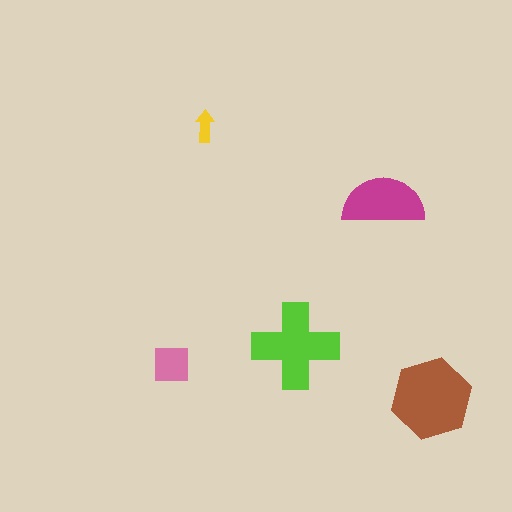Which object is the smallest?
The yellow arrow.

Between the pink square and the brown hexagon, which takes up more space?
The brown hexagon.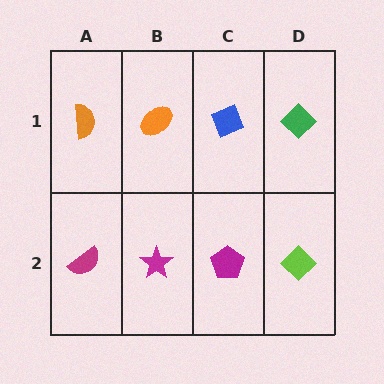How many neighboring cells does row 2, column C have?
3.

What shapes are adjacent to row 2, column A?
An orange semicircle (row 1, column A), a magenta star (row 2, column B).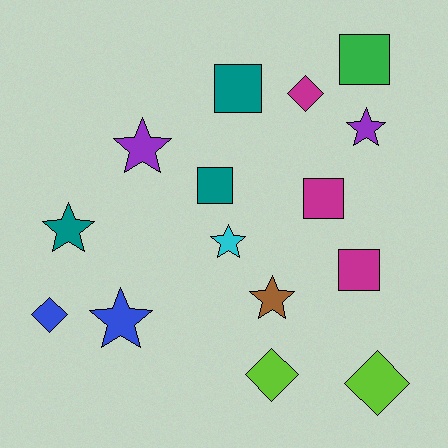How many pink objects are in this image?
There are no pink objects.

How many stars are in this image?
There are 6 stars.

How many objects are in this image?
There are 15 objects.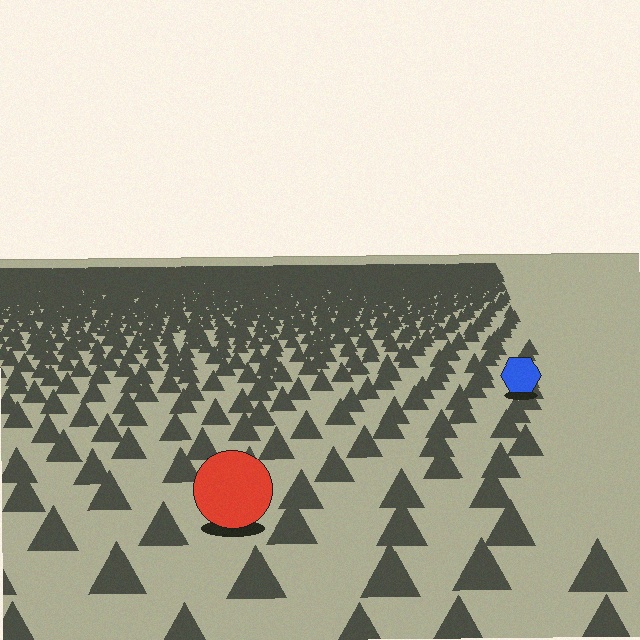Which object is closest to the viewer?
The red circle is closest. The texture marks near it are larger and more spread out.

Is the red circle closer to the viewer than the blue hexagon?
Yes. The red circle is closer — you can tell from the texture gradient: the ground texture is coarser near it.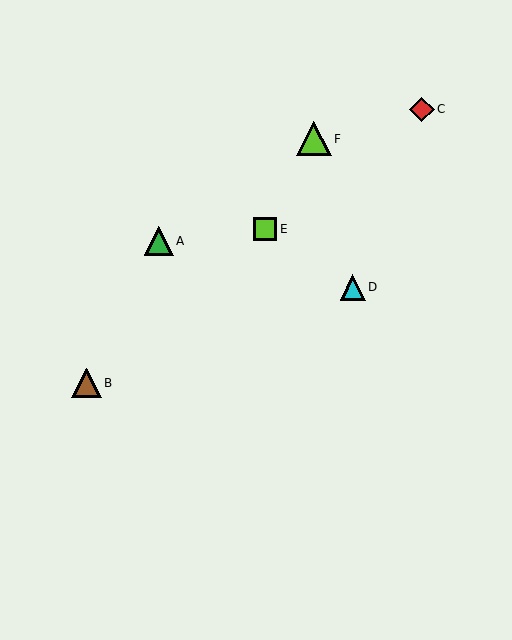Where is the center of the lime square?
The center of the lime square is at (265, 229).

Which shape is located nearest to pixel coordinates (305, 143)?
The lime triangle (labeled F) at (314, 139) is nearest to that location.